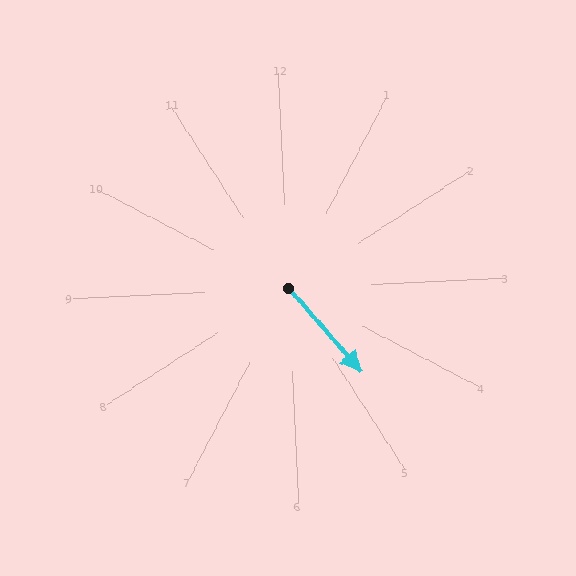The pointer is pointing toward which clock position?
Roughly 5 o'clock.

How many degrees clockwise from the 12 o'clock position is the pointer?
Approximately 142 degrees.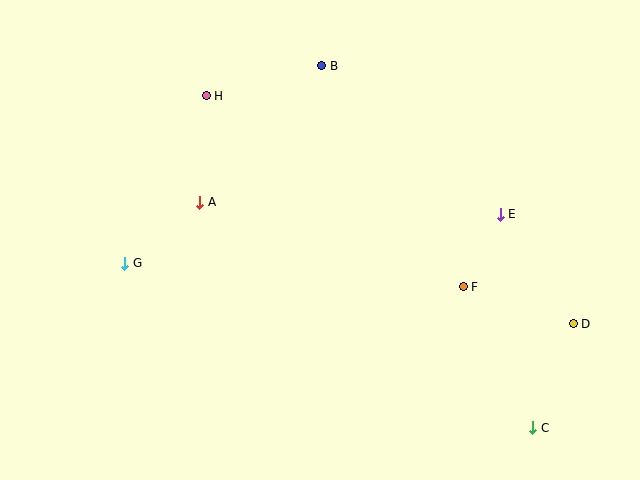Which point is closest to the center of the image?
Point A at (200, 202) is closest to the center.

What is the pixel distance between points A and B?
The distance between A and B is 183 pixels.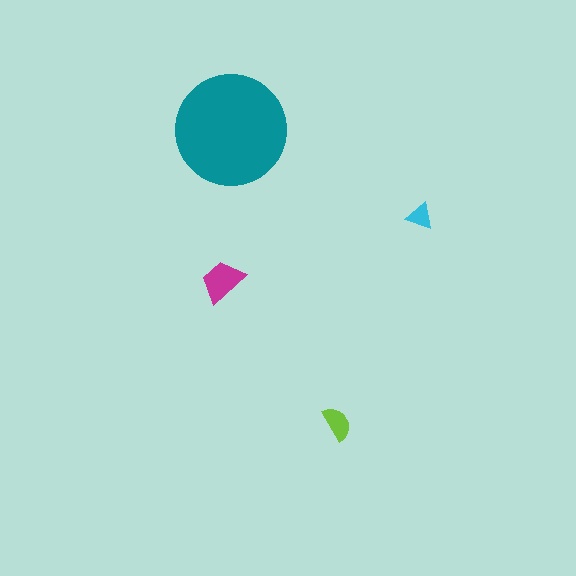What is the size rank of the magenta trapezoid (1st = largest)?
2nd.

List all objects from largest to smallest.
The teal circle, the magenta trapezoid, the lime semicircle, the cyan triangle.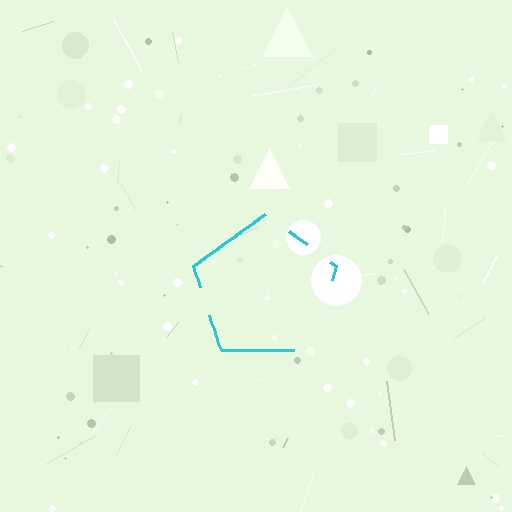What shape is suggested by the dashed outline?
The dashed outline suggests a pentagon.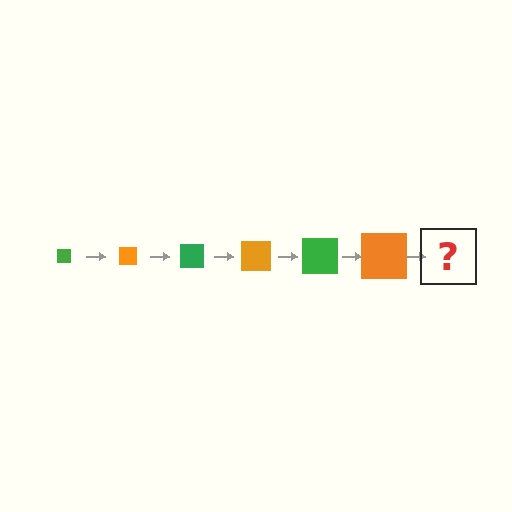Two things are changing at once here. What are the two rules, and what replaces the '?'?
The two rules are that the square grows larger each step and the color cycles through green and orange. The '?' should be a green square, larger than the previous one.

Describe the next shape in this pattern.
It should be a green square, larger than the previous one.